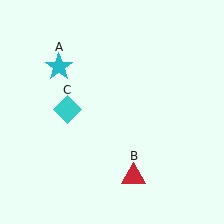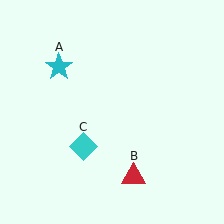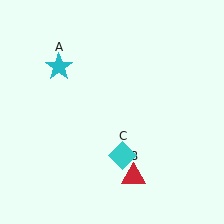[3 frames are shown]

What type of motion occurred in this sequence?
The cyan diamond (object C) rotated counterclockwise around the center of the scene.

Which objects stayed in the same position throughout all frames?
Cyan star (object A) and red triangle (object B) remained stationary.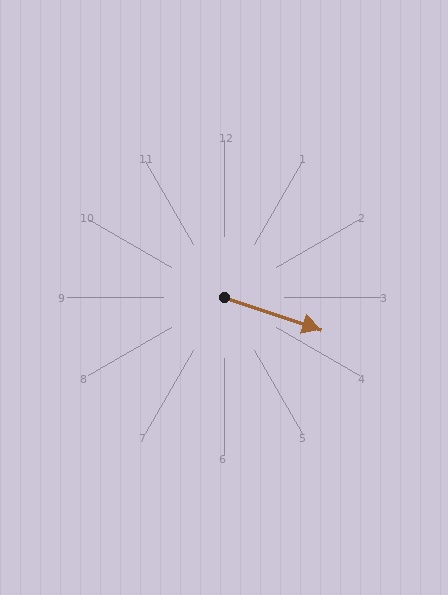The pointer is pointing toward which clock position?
Roughly 4 o'clock.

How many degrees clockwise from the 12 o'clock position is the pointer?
Approximately 108 degrees.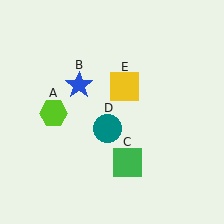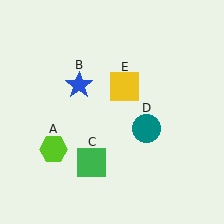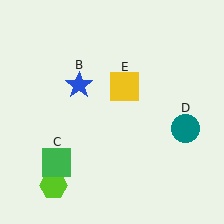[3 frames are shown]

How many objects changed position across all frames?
3 objects changed position: lime hexagon (object A), green square (object C), teal circle (object D).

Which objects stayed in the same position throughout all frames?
Blue star (object B) and yellow square (object E) remained stationary.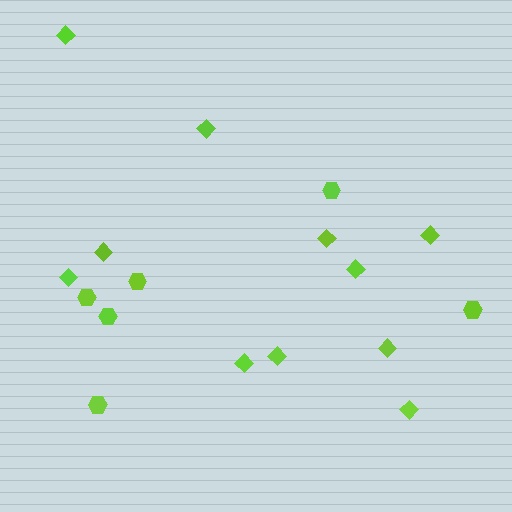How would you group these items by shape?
There are 2 groups: one group of diamonds (11) and one group of hexagons (6).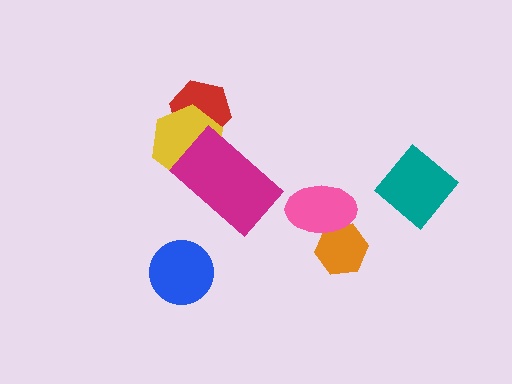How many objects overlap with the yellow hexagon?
2 objects overlap with the yellow hexagon.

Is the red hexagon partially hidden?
Yes, it is partially covered by another shape.